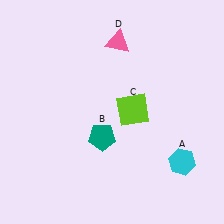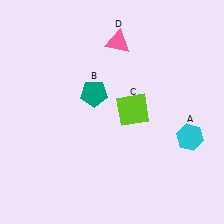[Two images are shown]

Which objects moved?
The objects that moved are: the cyan hexagon (A), the teal pentagon (B).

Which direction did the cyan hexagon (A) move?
The cyan hexagon (A) moved up.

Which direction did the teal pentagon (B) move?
The teal pentagon (B) moved up.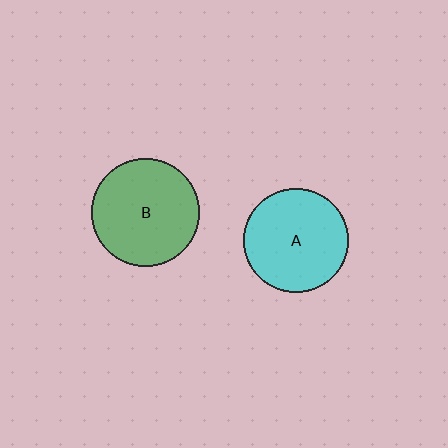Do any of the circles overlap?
No, none of the circles overlap.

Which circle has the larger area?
Circle B (green).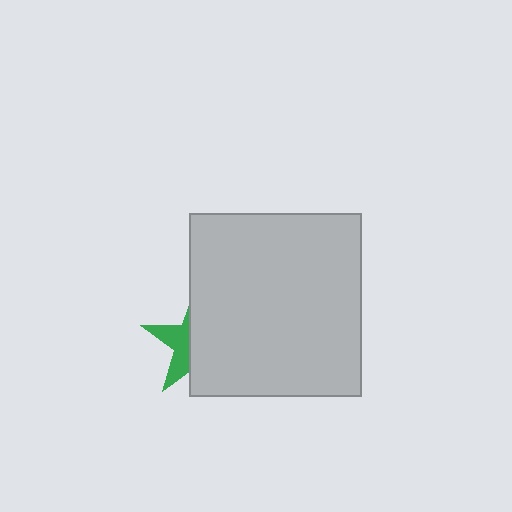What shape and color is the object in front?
The object in front is a light gray rectangle.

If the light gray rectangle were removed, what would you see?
You would see the complete green star.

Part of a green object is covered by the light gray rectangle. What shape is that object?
It is a star.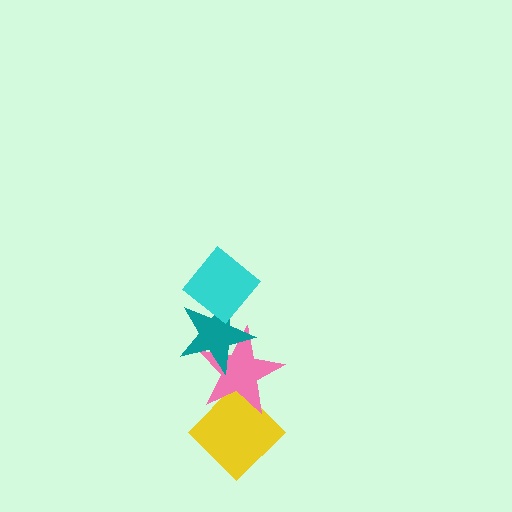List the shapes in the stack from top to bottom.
From top to bottom: the cyan diamond, the teal star, the pink star, the yellow diamond.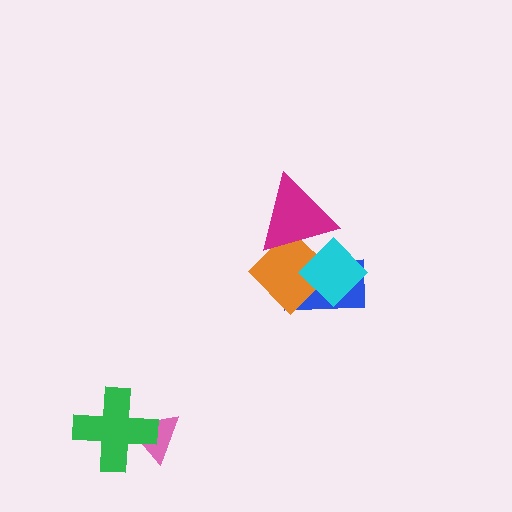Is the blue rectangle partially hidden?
Yes, it is partially covered by another shape.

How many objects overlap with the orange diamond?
3 objects overlap with the orange diamond.